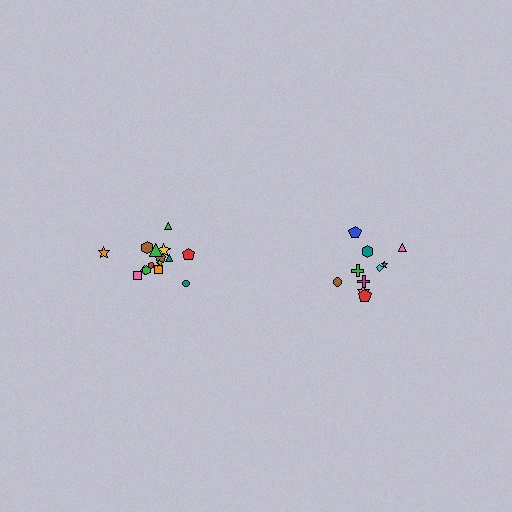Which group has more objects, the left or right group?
The left group.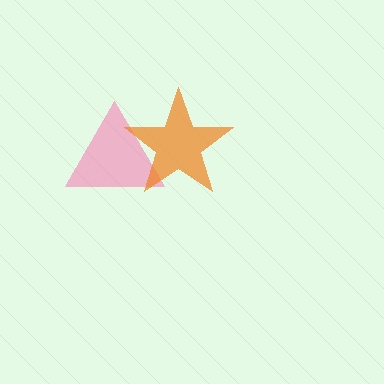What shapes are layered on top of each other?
The layered shapes are: a pink triangle, an orange star.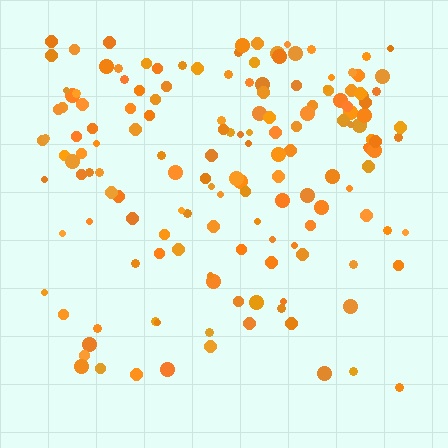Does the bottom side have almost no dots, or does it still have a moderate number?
Still a moderate number, just noticeably fewer than the top.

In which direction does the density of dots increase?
From bottom to top, with the top side densest.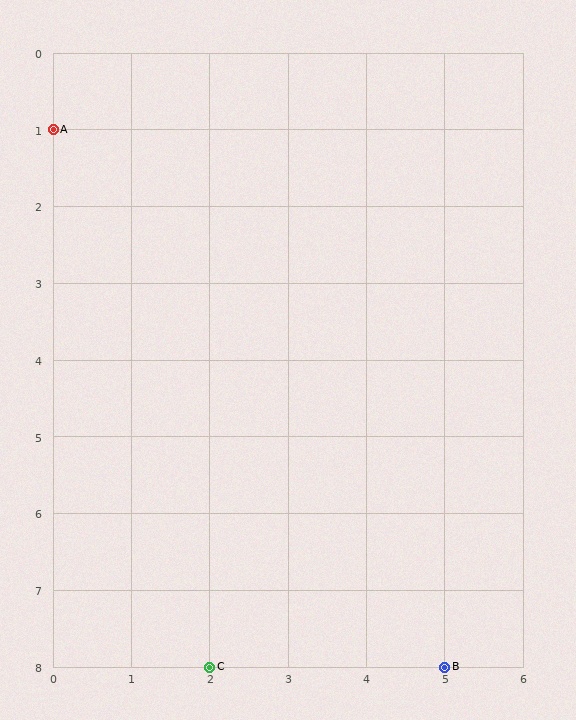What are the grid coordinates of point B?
Point B is at grid coordinates (5, 8).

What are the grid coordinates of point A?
Point A is at grid coordinates (0, 1).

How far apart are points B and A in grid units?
Points B and A are 5 columns and 7 rows apart (about 8.6 grid units diagonally).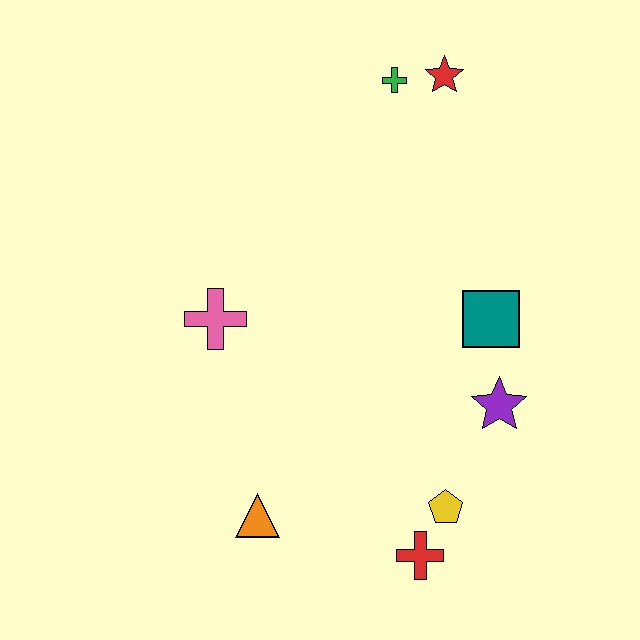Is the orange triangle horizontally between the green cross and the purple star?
No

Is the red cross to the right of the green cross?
Yes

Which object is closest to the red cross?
The yellow pentagon is closest to the red cross.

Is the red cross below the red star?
Yes